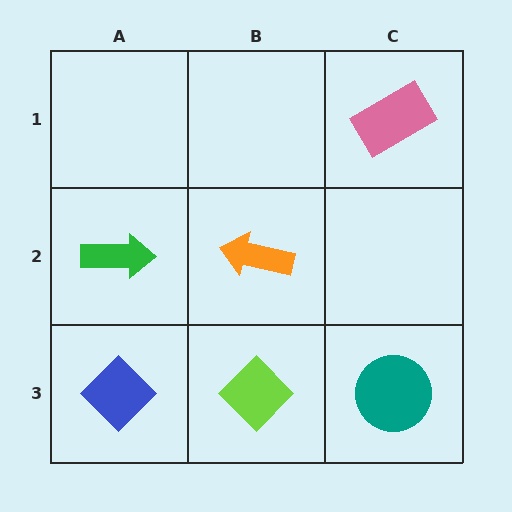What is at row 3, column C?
A teal circle.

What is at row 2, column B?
An orange arrow.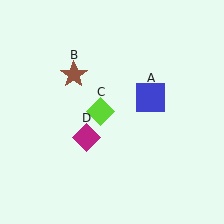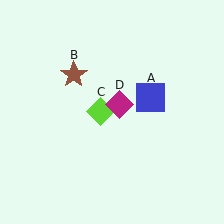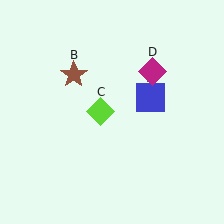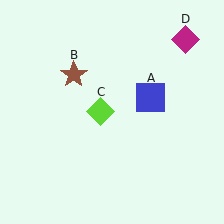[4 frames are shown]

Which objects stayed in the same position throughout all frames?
Blue square (object A) and brown star (object B) and lime diamond (object C) remained stationary.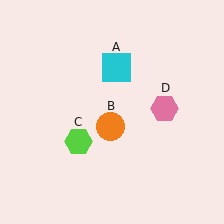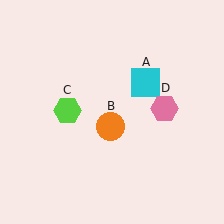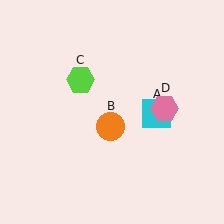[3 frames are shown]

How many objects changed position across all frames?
2 objects changed position: cyan square (object A), lime hexagon (object C).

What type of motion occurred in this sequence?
The cyan square (object A), lime hexagon (object C) rotated clockwise around the center of the scene.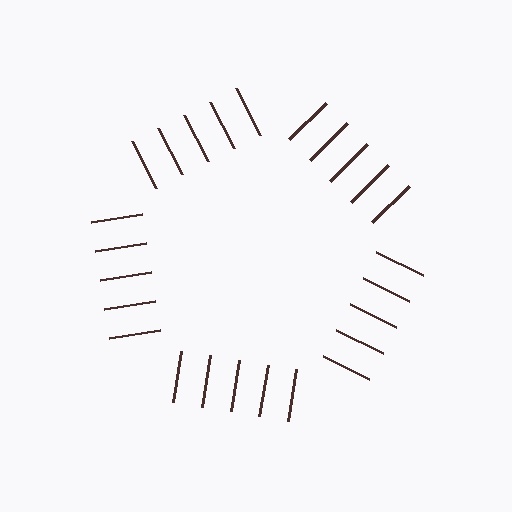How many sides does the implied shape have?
5 sides — the line-ends trace a pentagon.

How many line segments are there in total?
25 — 5 along each of the 5 edges.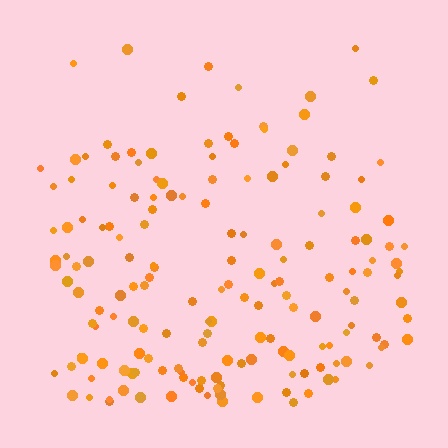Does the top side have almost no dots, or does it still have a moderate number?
Still a moderate number, just noticeably fewer than the bottom.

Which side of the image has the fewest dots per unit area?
The top.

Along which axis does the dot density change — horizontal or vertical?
Vertical.